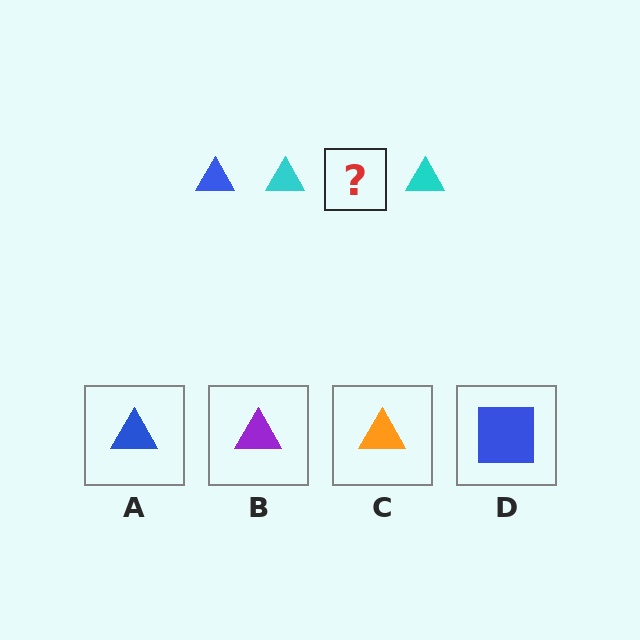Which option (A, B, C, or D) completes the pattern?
A.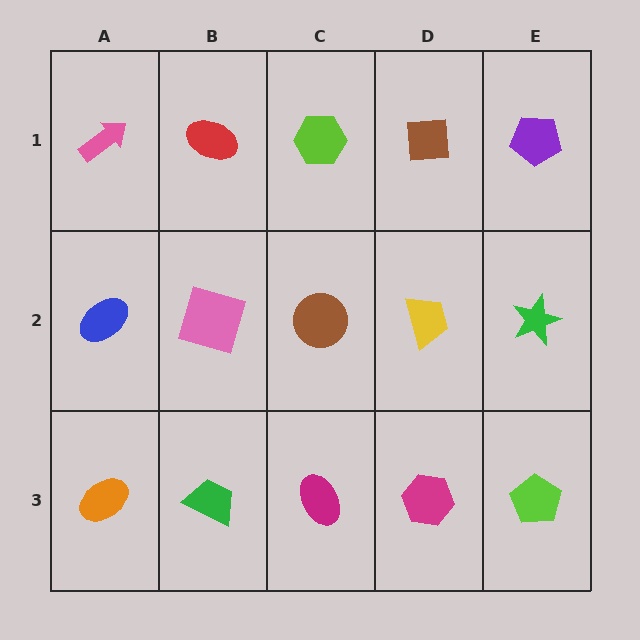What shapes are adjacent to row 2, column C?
A lime hexagon (row 1, column C), a magenta ellipse (row 3, column C), a pink square (row 2, column B), a yellow trapezoid (row 2, column D).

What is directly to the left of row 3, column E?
A magenta hexagon.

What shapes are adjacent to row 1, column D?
A yellow trapezoid (row 2, column D), a lime hexagon (row 1, column C), a purple pentagon (row 1, column E).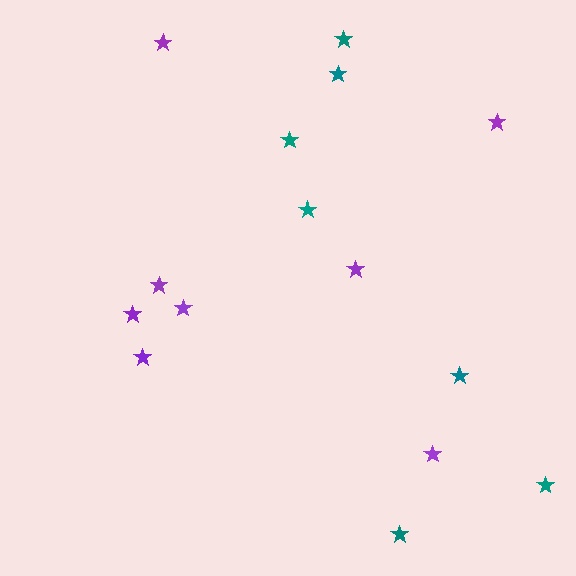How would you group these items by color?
There are 2 groups: one group of teal stars (7) and one group of purple stars (8).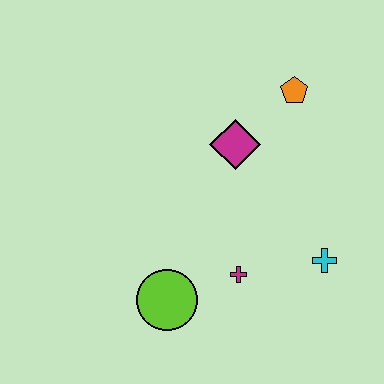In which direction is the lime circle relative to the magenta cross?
The lime circle is to the left of the magenta cross.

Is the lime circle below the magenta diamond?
Yes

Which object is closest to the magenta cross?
The lime circle is closest to the magenta cross.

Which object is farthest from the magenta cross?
The orange pentagon is farthest from the magenta cross.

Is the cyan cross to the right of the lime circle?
Yes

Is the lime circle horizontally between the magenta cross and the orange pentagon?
No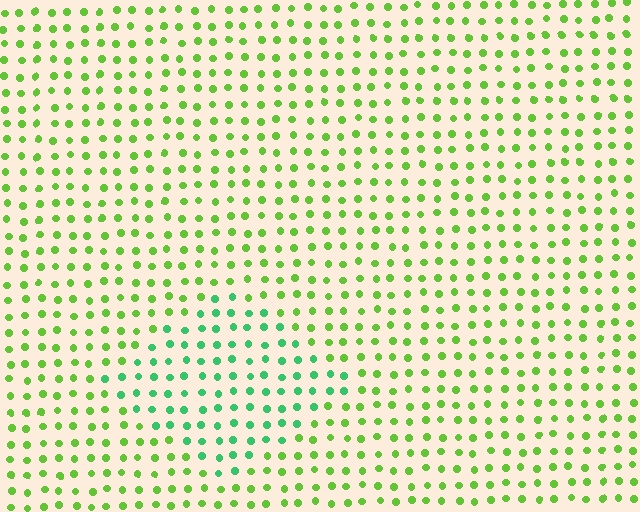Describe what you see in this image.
The image is filled with small lime elements in a uniform arrangement. A diamond-shaped region is visible where the elements are tinted to a slightly different hue, forming a subtle color boundary.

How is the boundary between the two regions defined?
The boundary is defined purely by a slight shift in hue (about 41 degrees). Spacing, size, and orientation are identical on both sides.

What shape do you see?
I see a diamond.